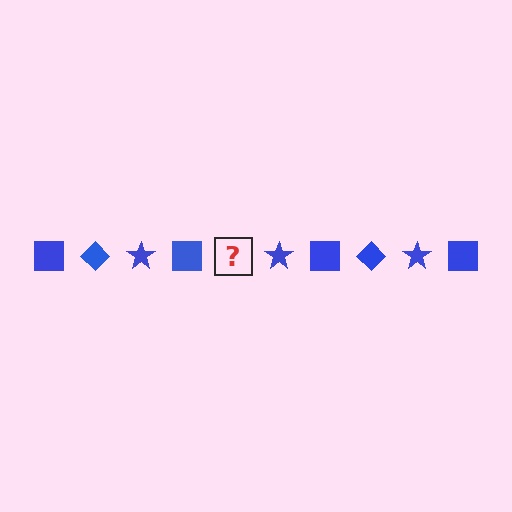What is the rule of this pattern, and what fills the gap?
The rule is that the pattern cycles through square, diamond, star shapes in blue. The gap should be filled with a blue diamond.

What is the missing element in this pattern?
The missing element is a blue diamond.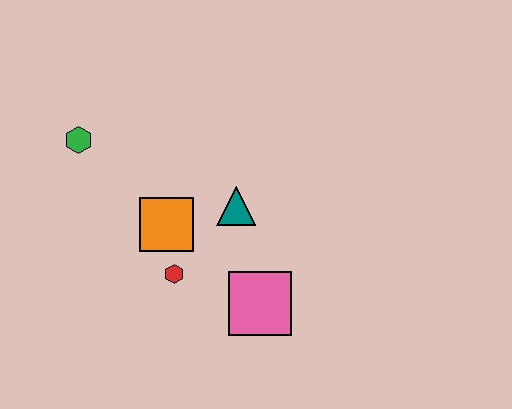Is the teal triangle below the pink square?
No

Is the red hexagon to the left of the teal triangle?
Yes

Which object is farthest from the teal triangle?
The green hexagon is farthest from the teal triangle.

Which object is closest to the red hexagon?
The orange square is closest to the red hexagon.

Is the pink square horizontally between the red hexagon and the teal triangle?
No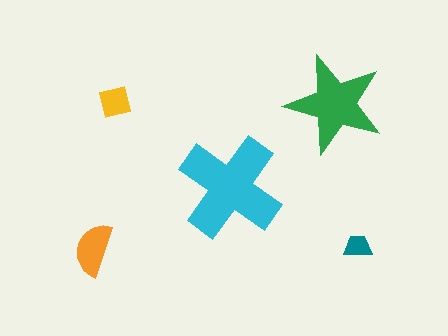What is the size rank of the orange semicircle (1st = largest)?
3rd.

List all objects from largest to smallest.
The cyan cross, the green star, the orange semicircle, the yellow square, the teal trapezoid.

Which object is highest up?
The yellow square is topmost.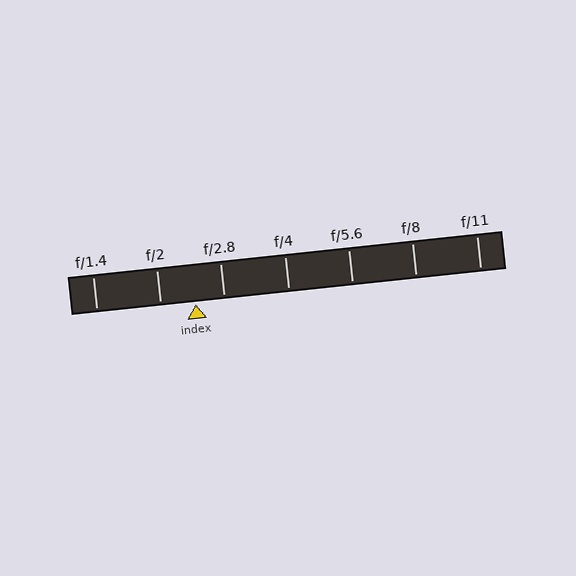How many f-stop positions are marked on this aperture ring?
There are 7 f-stop positions marked.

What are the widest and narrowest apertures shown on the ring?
The widest aperture shown is f/1.4 and the narrowest is f/11.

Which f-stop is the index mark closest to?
The index mark is closest to f/2.8.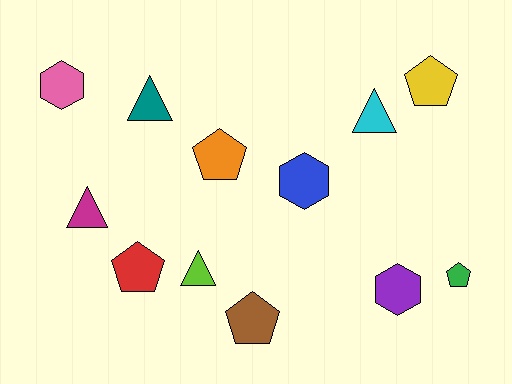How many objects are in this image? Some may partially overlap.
There are 12 objects.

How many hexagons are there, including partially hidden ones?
There are 3 hexagons.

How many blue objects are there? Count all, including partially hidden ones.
There is 1 blue object.